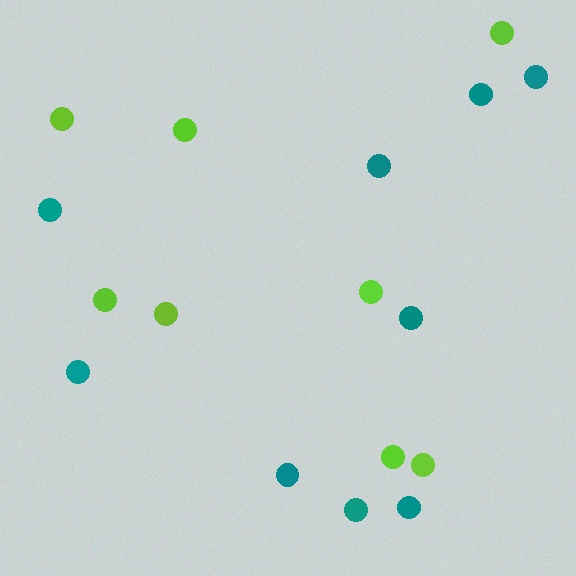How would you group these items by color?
There are 2 groups: one group of lime circles (8) and one group of teal circles (9).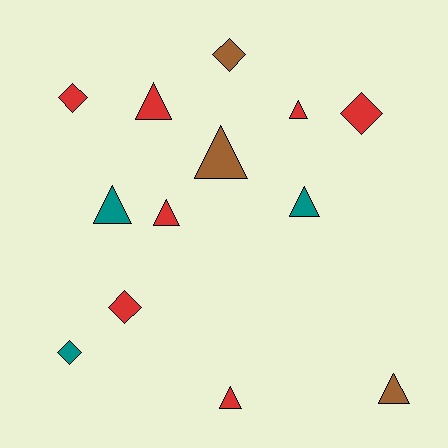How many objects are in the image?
There are 13 objects.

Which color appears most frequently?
Red, with 7 objects.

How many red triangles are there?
There are 4 red triangles.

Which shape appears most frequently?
Triangle, with 8 objects.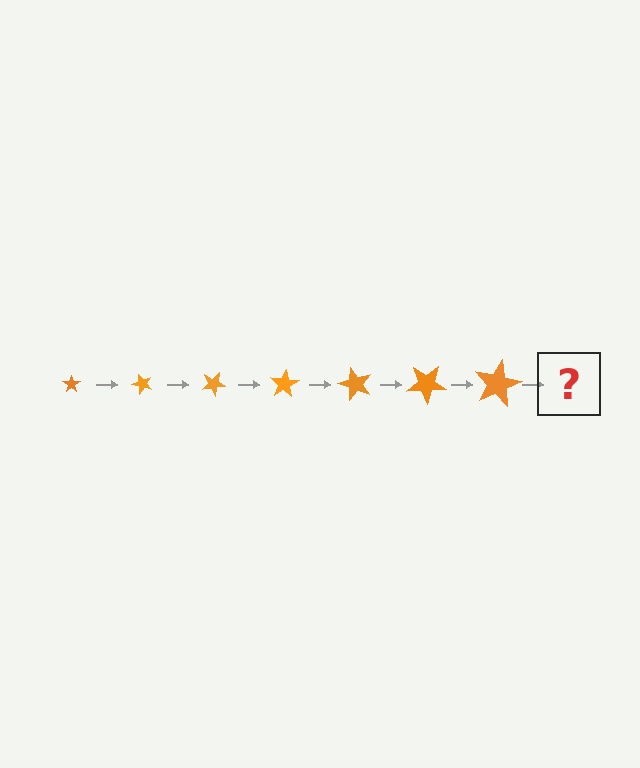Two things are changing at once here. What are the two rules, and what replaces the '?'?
The two rules are that the star grows larger each step and it rotates 50 degrees each step. The '?' should be a star, larger than the previous one and rotated 350 degrees from the start.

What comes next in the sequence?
The next element should be a star, larger than the previous one and rotated 350 degrees from the start.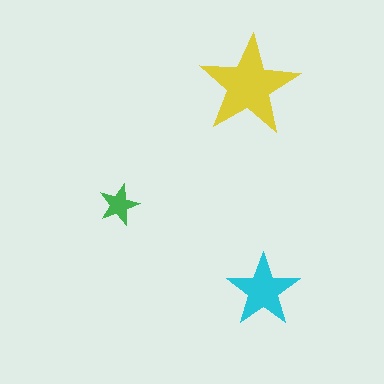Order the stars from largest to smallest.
the yellow one, the cyan one, the green one.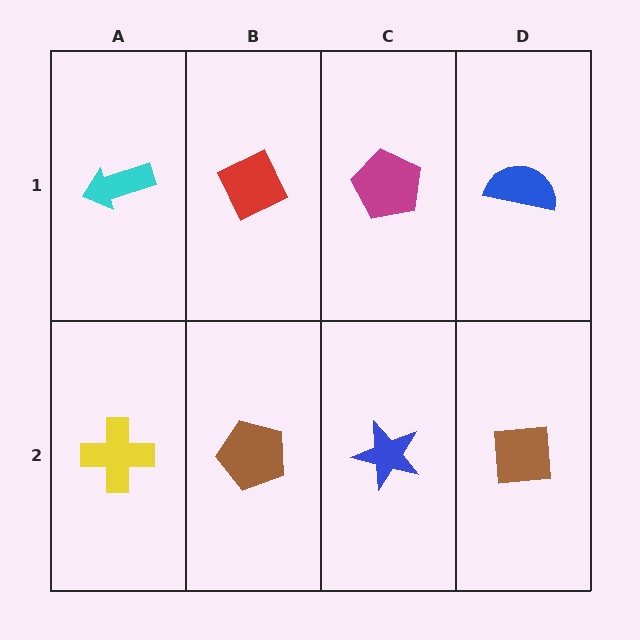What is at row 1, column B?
A red diamond.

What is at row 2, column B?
A brown pentagon.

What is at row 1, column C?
A magenta pentagon.